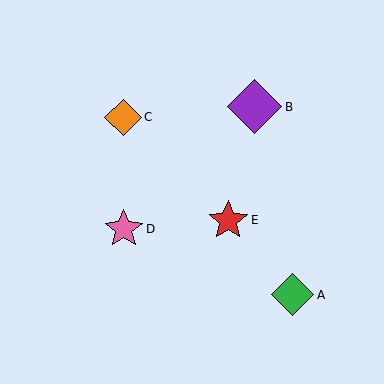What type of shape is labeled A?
Shape A is a green diamond.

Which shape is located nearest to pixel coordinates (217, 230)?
The red star (labeled E) at (228, 221) is nearest to that location.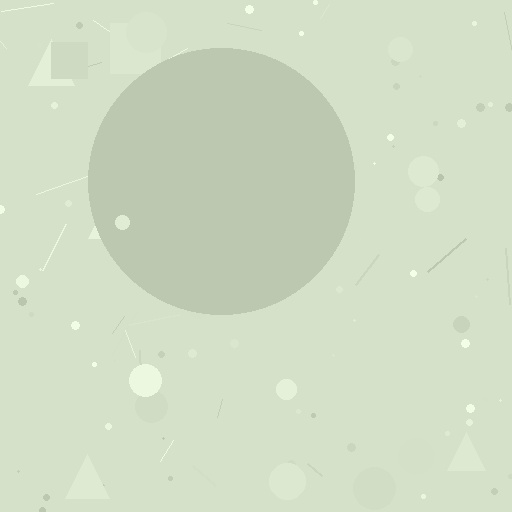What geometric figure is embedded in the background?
A circle is embedded in the background.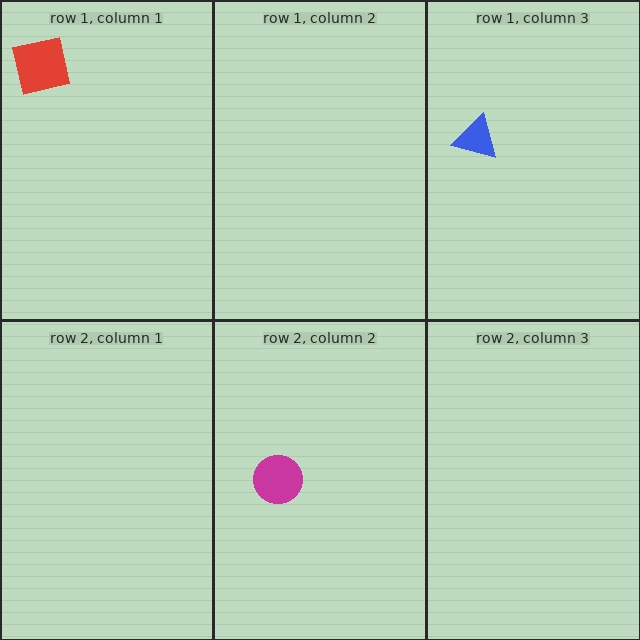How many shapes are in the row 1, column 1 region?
1.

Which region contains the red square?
The row 1, column 1 region.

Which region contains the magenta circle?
The row 2, column 2 region.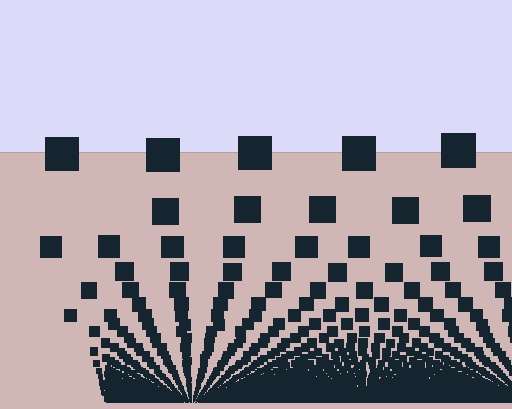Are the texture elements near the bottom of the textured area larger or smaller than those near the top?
Smaller. The gradient is inverted — elements near the bottom are smaller and denser.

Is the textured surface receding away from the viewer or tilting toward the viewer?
The surface appears to tilt toward the viewer. Texture elements get larger and sparser toward the top.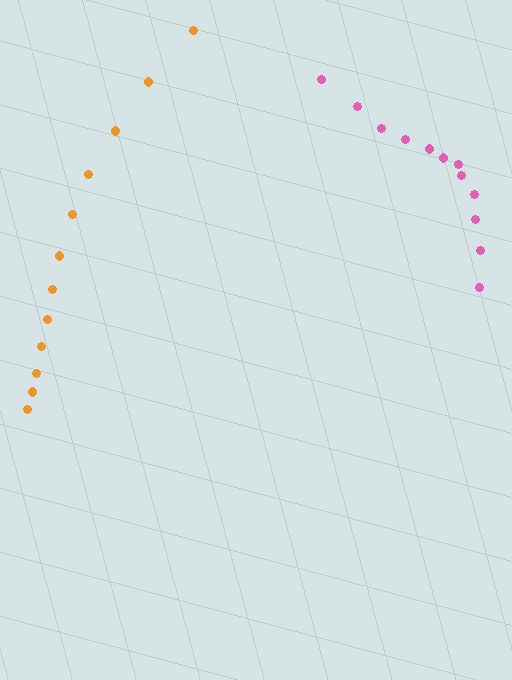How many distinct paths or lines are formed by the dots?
There are 2 distinct paths.